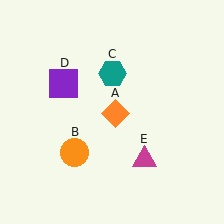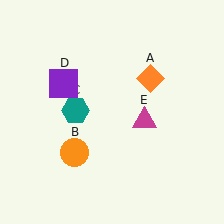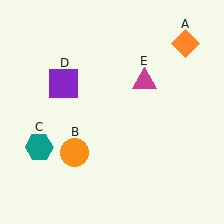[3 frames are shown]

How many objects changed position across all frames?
3 objects changed position: orange diamond (object A), teal hexagon (object C), magenta triangle (object E).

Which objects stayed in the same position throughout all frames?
Orange circle (object B) and purple square (object D) remained stationary.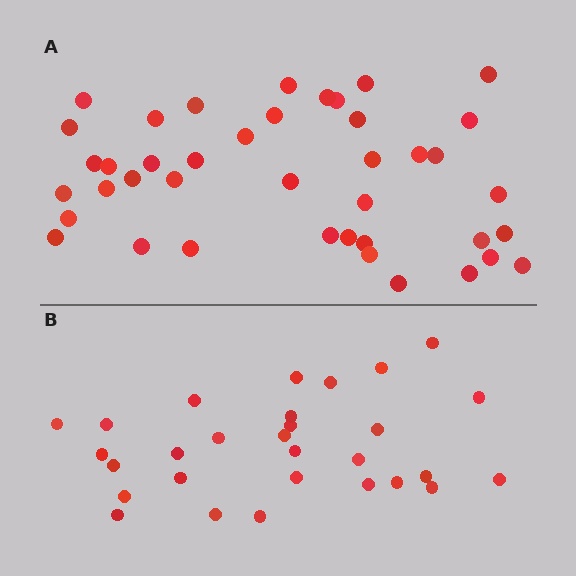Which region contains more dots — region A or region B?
Region A (the top region) has more dots.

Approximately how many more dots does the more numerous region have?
Region A has roughly 12 or so more dots than region B.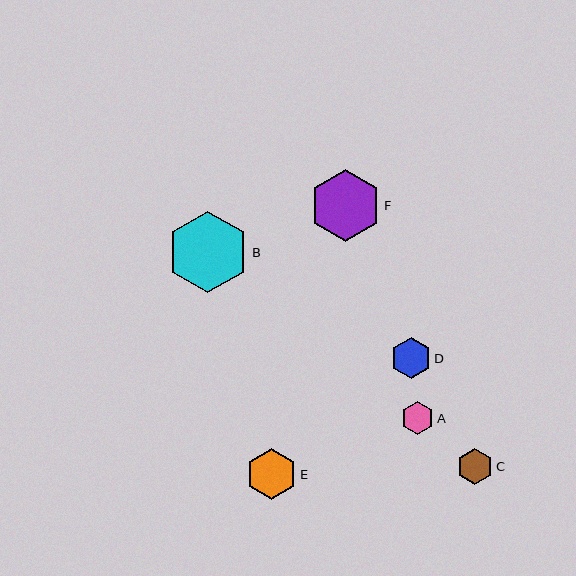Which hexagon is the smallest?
Hexagon A is the smallest with a size of approximately 33 pixels.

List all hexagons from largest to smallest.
From largest to smallest: B, F, E, D, C, A.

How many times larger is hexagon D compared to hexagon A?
Hexagon D is approximately 1.2 times the size of hexagon A.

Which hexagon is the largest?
Hexagon B is the largest with a size of approximately 82 pixels.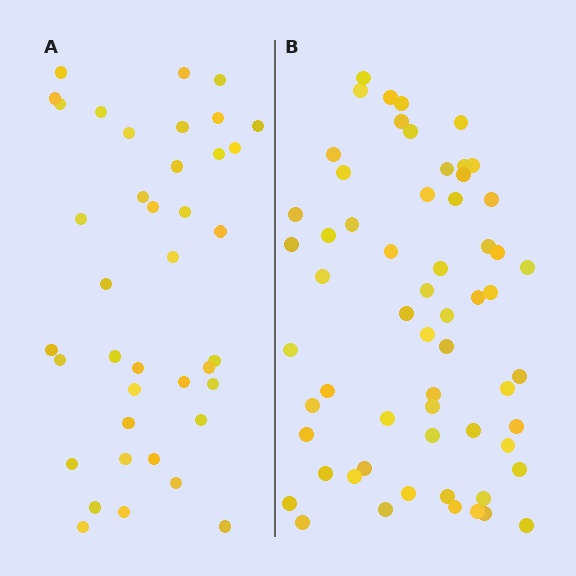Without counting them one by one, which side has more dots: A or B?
Region B (the right region) has more dots.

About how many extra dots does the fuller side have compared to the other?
Region B has approximately 20 more dots than region A.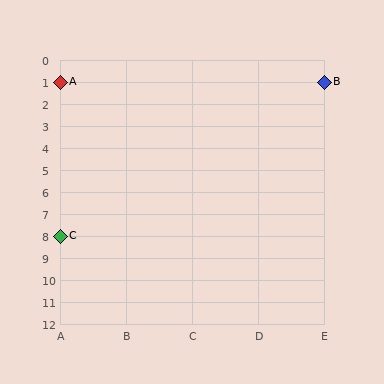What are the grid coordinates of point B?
Point B is at grid coordinates (E, 1).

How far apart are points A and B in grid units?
Points A and B are 4 columns apart.